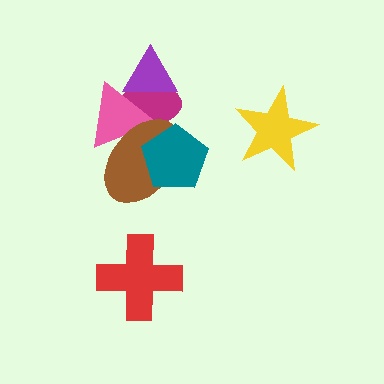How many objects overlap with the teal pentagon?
1 object overlaps with the teal pentagon.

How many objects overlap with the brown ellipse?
3 objects overlap with the brown ellipse.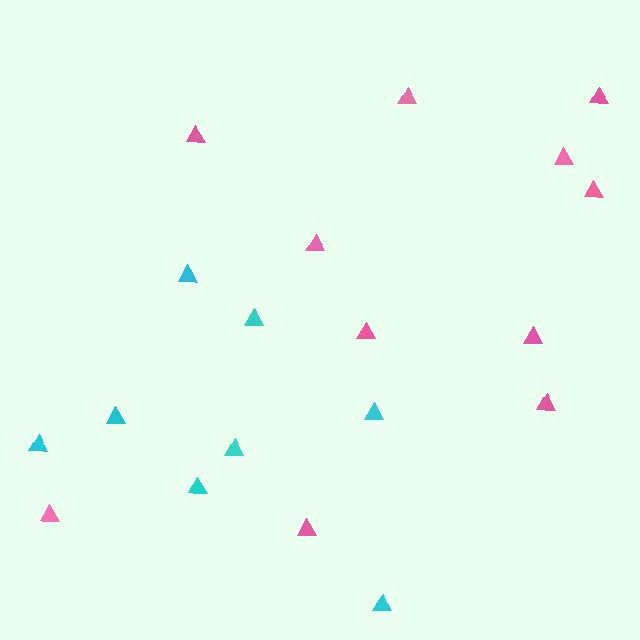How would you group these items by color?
There are 2 groups: one group of pink triangles (11) and one group of cyan triangles (8).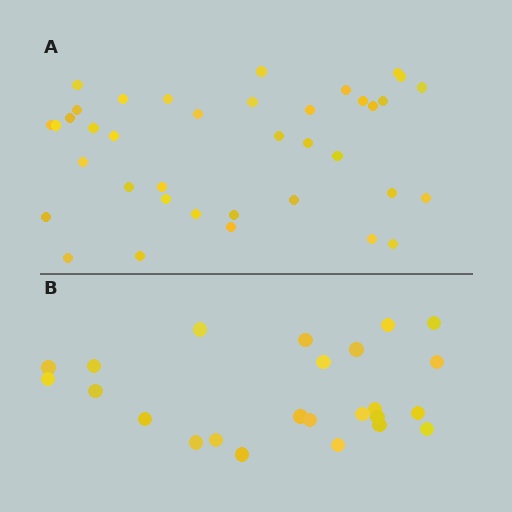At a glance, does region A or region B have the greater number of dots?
Region A (the top region) has more dots.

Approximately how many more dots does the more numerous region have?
Region A has approximately 15 more dots than region B.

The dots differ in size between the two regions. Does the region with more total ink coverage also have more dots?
No. Region B has more total ink coverage because its dots are larger, but region A actually contains more individual dots. Total area can be misleading — the number of items is what matters here.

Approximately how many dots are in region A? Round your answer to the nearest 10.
About 40 dots. (The exact count is 38, which rounds to 40.)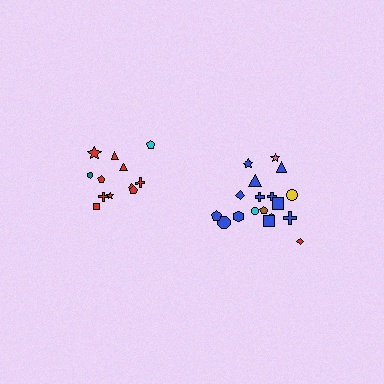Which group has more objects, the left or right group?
The right group.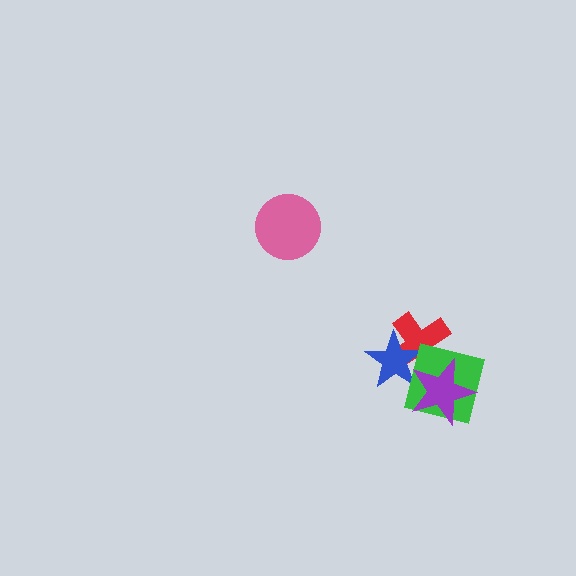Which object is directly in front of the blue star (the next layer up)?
The green square is directly in front of the blue star.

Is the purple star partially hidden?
No, no other shape covers it.